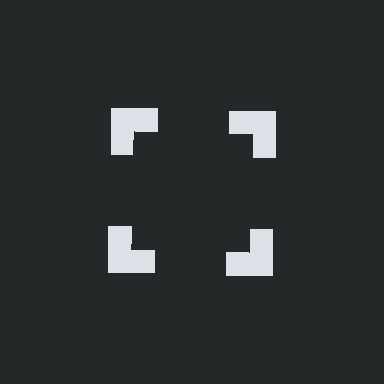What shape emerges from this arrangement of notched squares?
An illusory square — its edges are inferred from the aligned wedge cuts in the notched squares, not physically drawn.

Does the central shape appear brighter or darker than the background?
It typically appears slightly darker than the background, even though no actual brightness change is drawn.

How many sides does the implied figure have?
4 sides.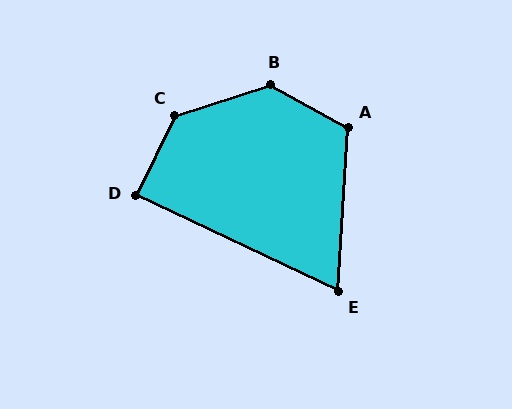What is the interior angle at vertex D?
Approximately 89 degrees (approximately right).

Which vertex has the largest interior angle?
B, at approximately 134 degrees.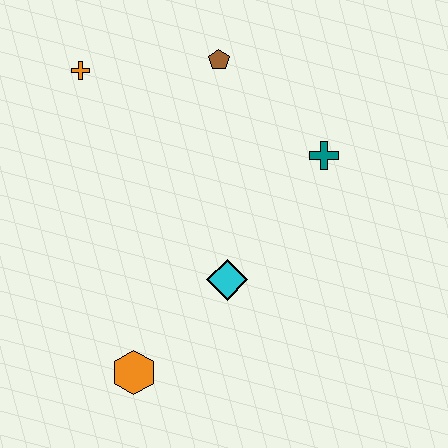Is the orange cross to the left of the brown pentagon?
Yes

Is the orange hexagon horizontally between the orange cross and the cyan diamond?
Yes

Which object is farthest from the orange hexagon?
The brown pentagon is farthest from the orange hexagon.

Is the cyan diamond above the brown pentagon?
No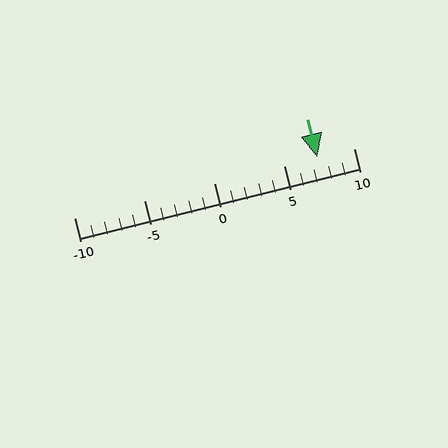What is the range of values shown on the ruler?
The ruler shows values from -10 to 10.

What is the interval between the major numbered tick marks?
The major tick marks are spaced 5 units apart.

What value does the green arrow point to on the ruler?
The green arrow points to approximately 7.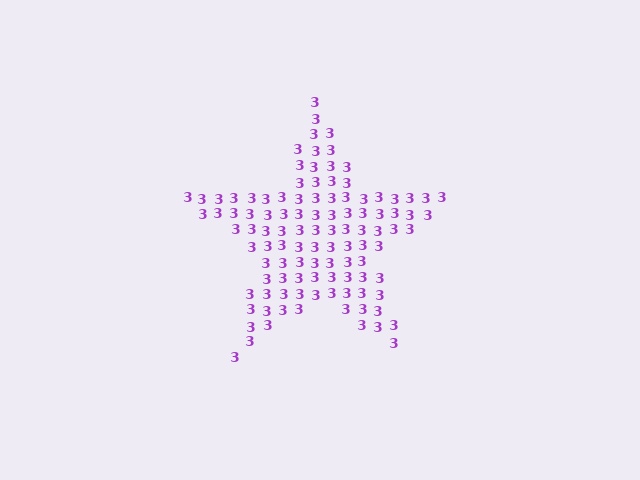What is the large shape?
The large shape is a star.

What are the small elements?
The small elements are digit 3's.